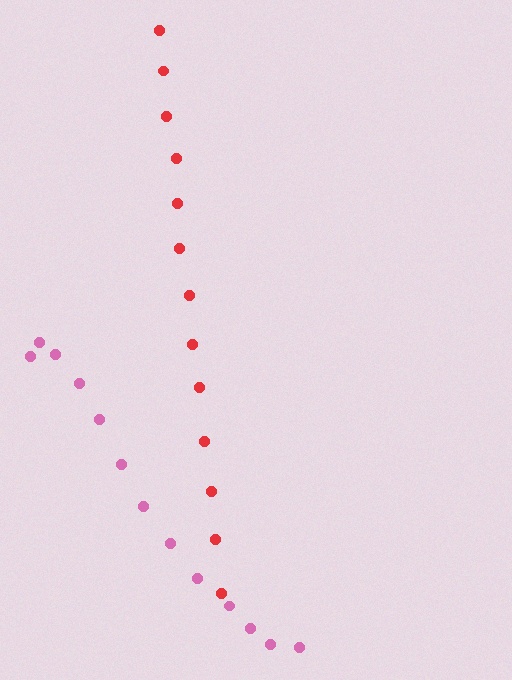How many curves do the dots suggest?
There are 2 distinct paths.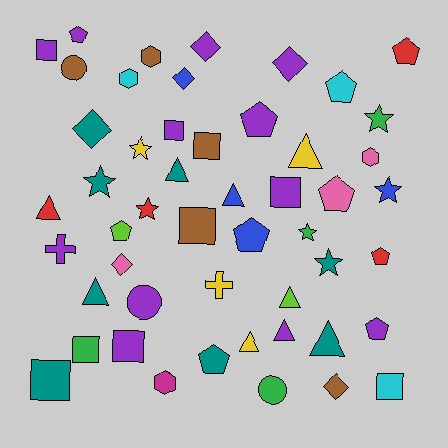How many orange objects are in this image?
There are no orange objects.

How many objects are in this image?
There are 50 objects.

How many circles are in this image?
There are 3 circles.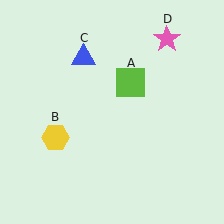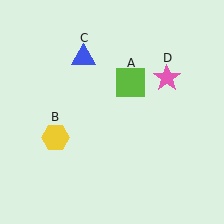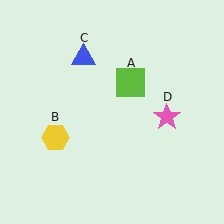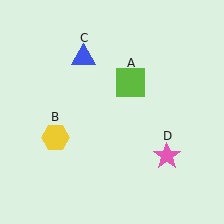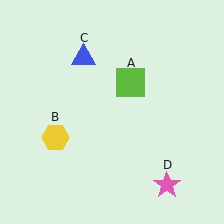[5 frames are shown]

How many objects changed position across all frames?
1 object changed position: pink star (object D).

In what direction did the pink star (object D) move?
The pink star (object D) moved down.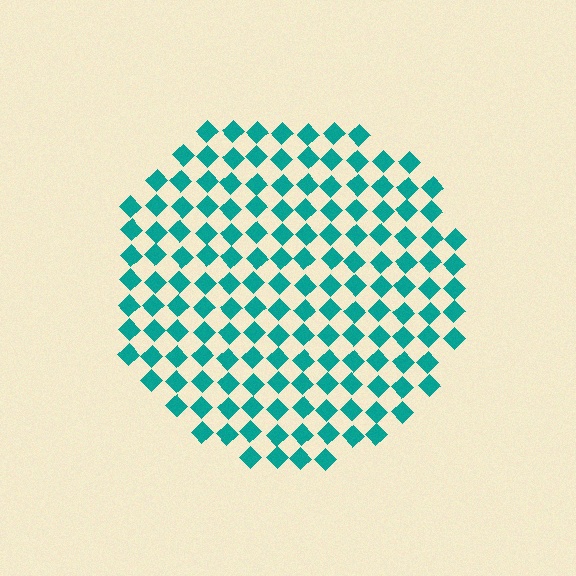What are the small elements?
The small elements are diamonds.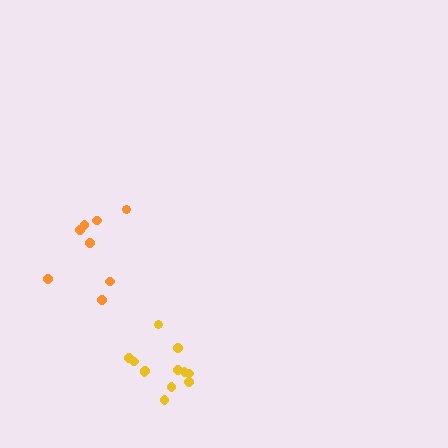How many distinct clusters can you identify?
There are 2 distinct clusters.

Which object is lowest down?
The yellow cluster is bottommost.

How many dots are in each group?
Group 1: 8 dots, Group 2: 12 dots (20 total).